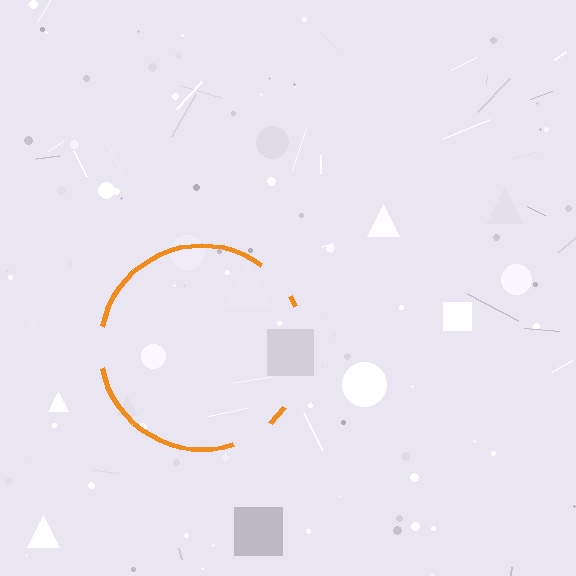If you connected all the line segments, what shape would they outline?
They would outline a circle.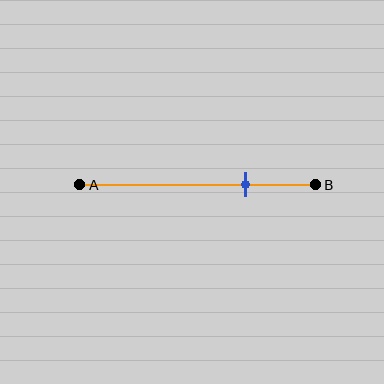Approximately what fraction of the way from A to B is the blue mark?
The blue mark is approximately 70% of the way from A to B.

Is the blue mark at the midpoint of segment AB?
No, the mark is at about 70% from A, not at the 50% midpoint.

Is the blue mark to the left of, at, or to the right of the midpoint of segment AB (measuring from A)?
The blue mark is to the right of the midpoint of segment AB.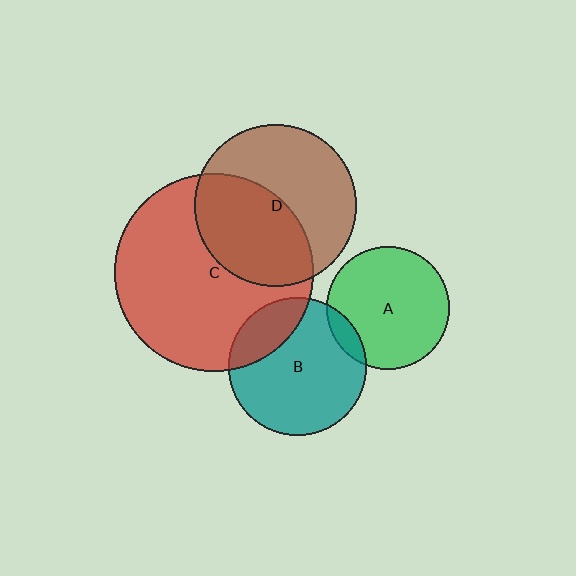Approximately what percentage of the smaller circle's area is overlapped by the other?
Approximately 45%.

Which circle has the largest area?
Circle C (red).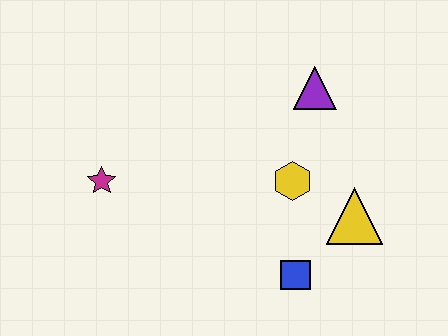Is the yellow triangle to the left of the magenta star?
No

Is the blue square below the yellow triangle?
Yes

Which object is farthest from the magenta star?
The yellow triangle is farthest from the magenta star.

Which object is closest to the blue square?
The yellow triangle is closest to the blue square.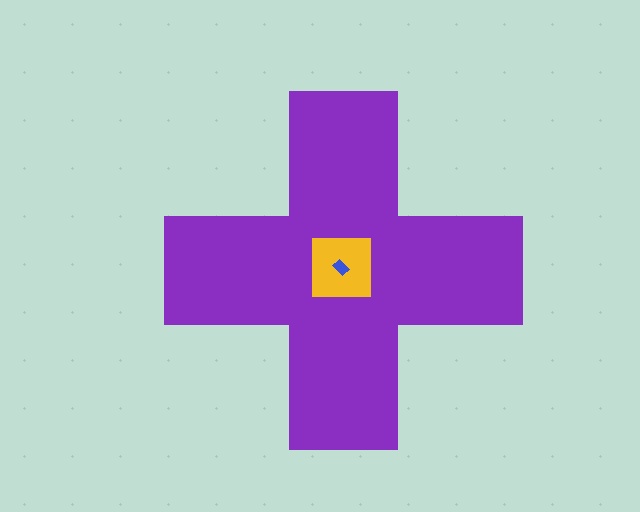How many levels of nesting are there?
3.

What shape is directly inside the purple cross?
The yellow square.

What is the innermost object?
The blue rectangle.